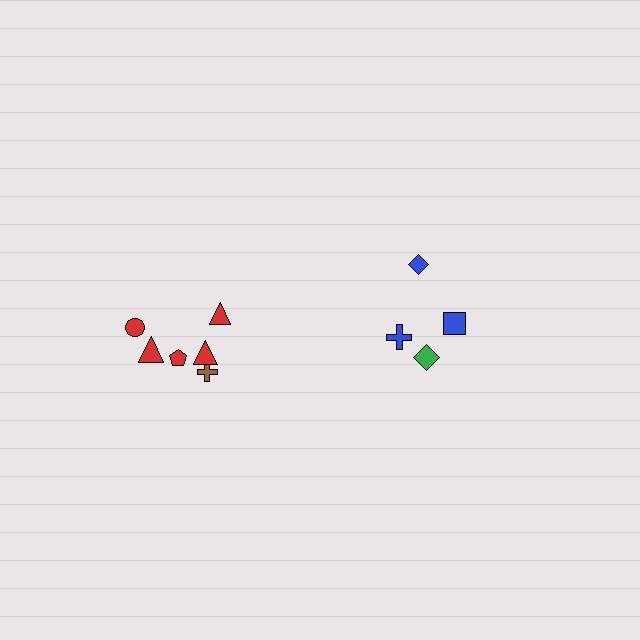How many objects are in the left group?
There are 6 objects.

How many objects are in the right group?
There are 4 objects.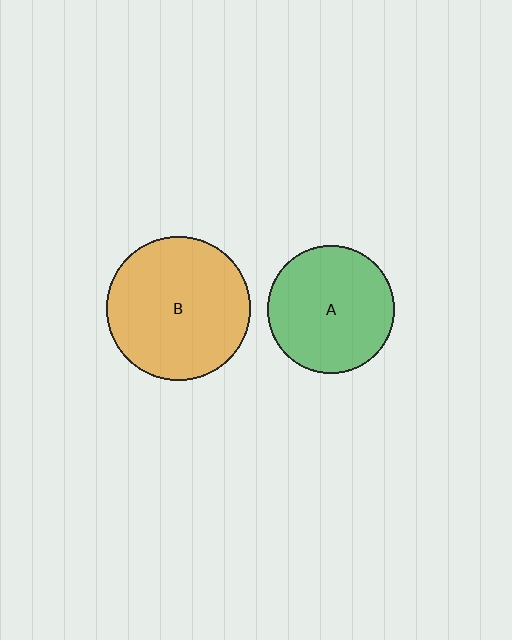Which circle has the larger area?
Circle B (orange).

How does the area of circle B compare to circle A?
Approximately 1.3 times.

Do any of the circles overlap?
No, none of the circles overlap.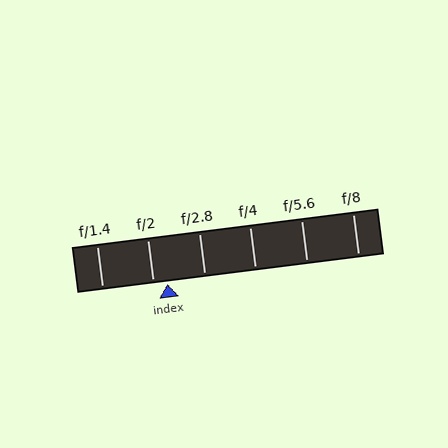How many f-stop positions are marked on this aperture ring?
There are 6 f-stop positions marked.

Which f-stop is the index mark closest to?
The index mark is closest to f/2.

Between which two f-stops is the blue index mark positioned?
The index mark is between f/2 and f/2.8.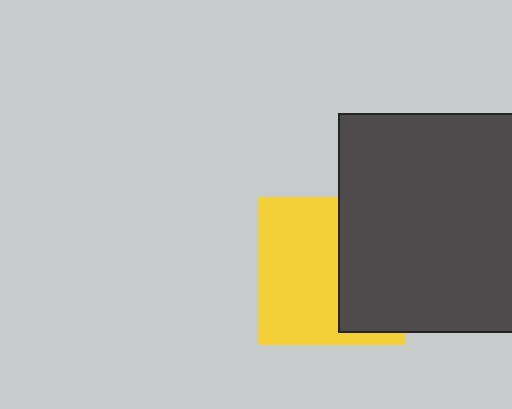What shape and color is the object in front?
The object in front is a dark gray square.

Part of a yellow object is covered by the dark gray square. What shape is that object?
It is a square.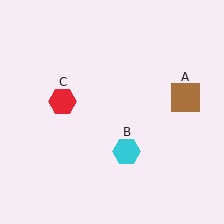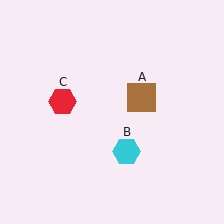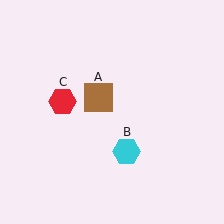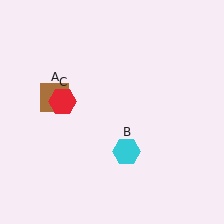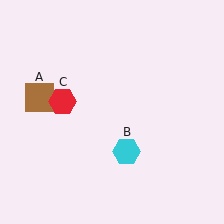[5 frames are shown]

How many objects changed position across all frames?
1 object changed position: brown square (object A).